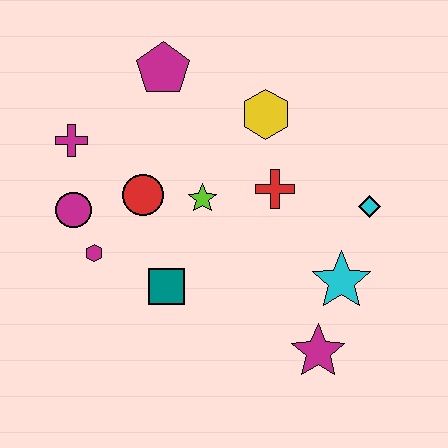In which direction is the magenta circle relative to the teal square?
The magenta circle is to the left of the teal square.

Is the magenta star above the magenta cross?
No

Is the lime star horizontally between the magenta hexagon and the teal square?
No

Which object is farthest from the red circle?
The magenta star is farthest from the red circle.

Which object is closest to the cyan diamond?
The cyan star is closest to the cyan diamond.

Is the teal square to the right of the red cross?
No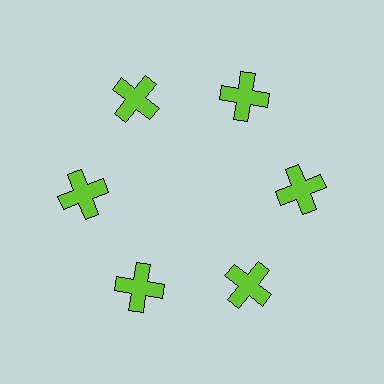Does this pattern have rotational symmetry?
Yes, this pattern has 6-fold rotational symmetry. It looks the same after rotating 60 degrees around the center.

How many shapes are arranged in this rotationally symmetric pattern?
There are 6 shapes, arranged in 6 groups of 1.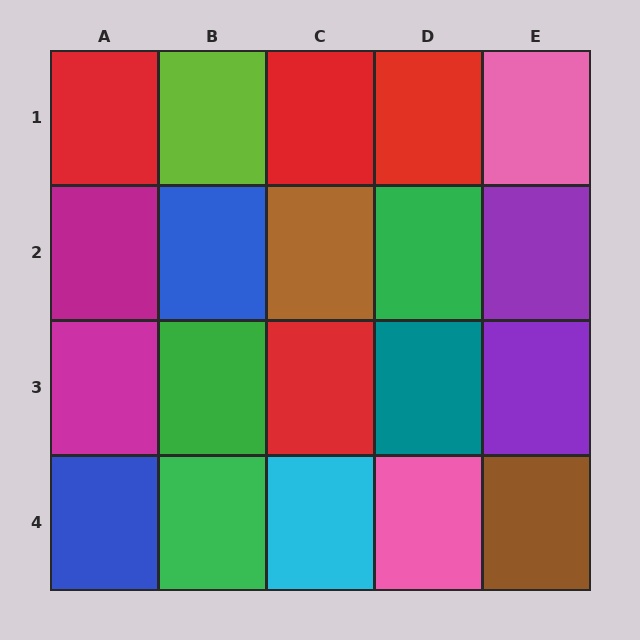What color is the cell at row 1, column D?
Red.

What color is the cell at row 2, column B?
Blue.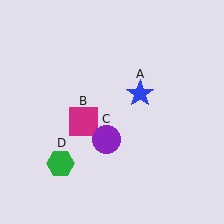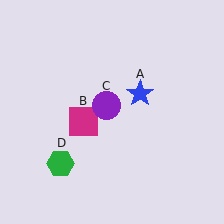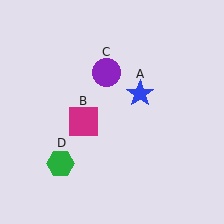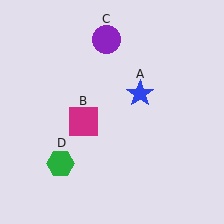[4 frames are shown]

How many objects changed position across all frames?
1 object changed position: purple circle (object C).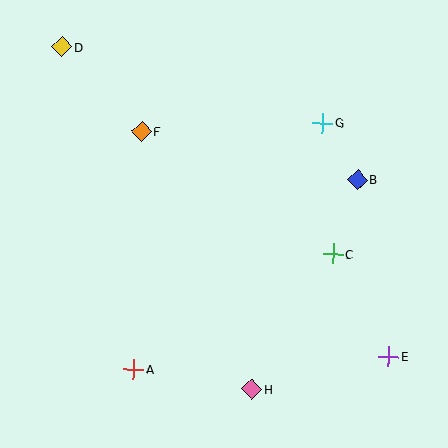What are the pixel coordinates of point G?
Point G is at (323, 123).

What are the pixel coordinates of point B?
Point B is at (357, 180).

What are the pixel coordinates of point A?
Point A is at (134, 369).